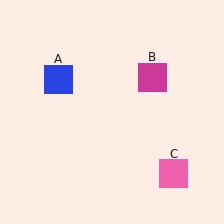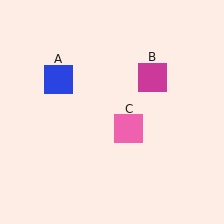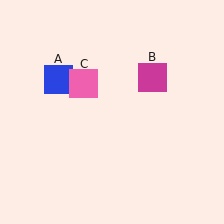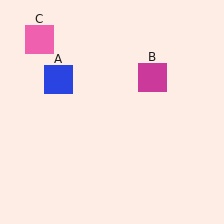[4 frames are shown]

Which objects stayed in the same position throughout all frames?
Blue square (object A) and magenta square (object B) remained stationary.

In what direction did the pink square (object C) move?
The pink square (object C) moved up and to the left.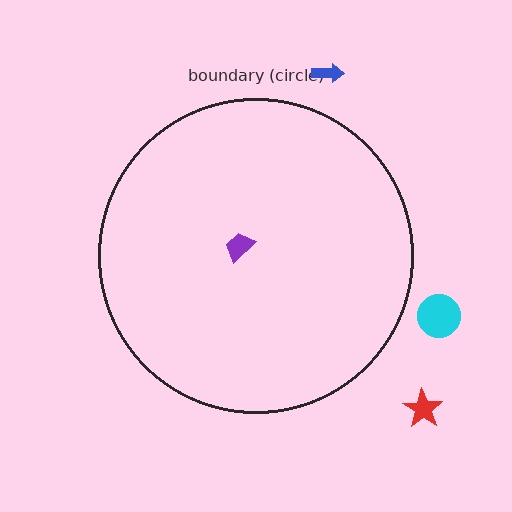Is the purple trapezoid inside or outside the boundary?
Inside.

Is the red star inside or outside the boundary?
Outside.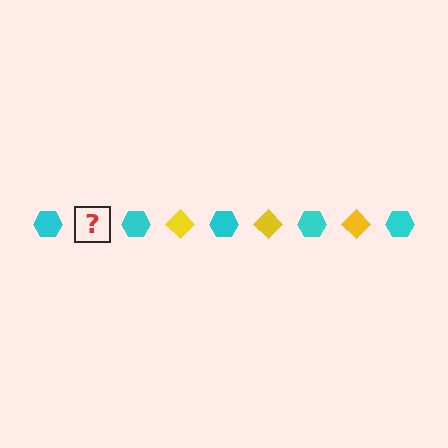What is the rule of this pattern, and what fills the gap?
The rule is that the pattern alternates between cyan hexagon and yellow diamond. The gap should be filled with a yellow diamond.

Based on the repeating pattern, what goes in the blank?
The blank should be a yellow diamond.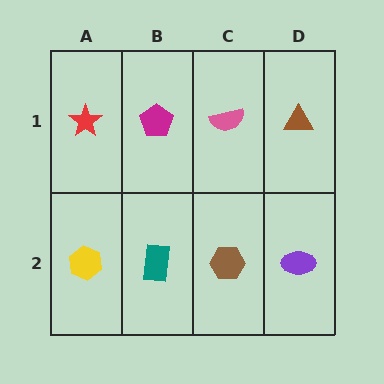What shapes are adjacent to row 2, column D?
A brown triangle (row 1, column D), a brown hexagon (row 2, column C).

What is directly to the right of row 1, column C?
A brown triangle.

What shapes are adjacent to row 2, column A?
A red star (row 1, column A), a teal rectangle (row 2, column B).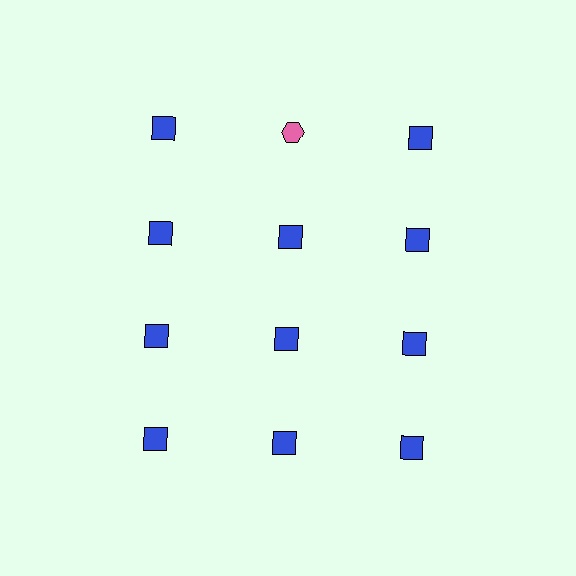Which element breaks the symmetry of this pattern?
The pink hexagon in the top row, second from left column breaks the symmetry. All other shapes are blue squares.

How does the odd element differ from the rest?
It differs in both color (pink instead of blue) and shape (hexagon instead of square).